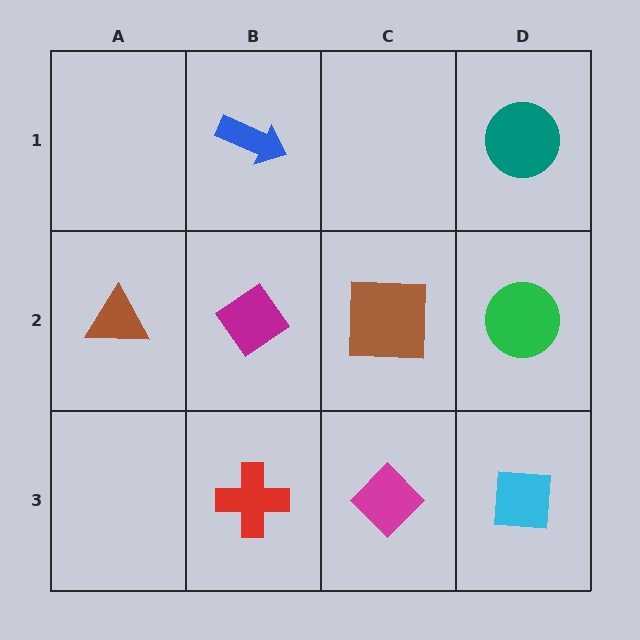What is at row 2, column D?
A green circle.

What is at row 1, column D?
A teal circle.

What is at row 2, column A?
A brown triangle.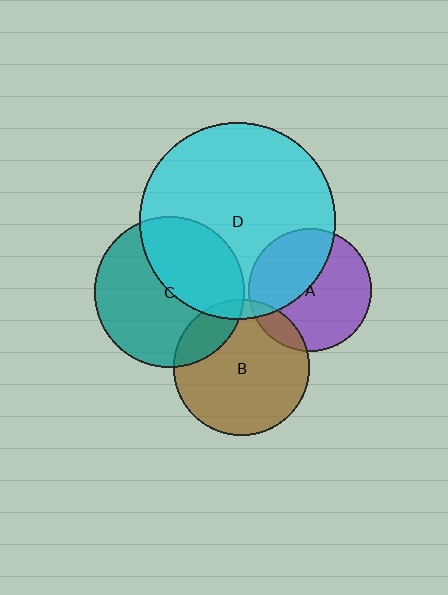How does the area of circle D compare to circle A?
Approximately 2.5 times.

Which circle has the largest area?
Circle D (cyan).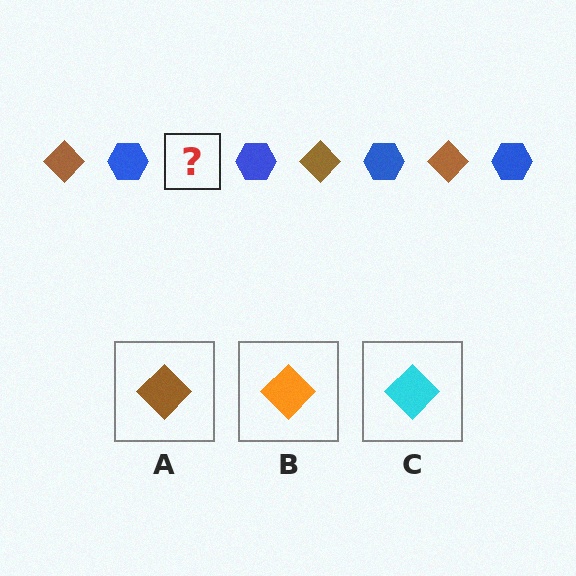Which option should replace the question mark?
Option A.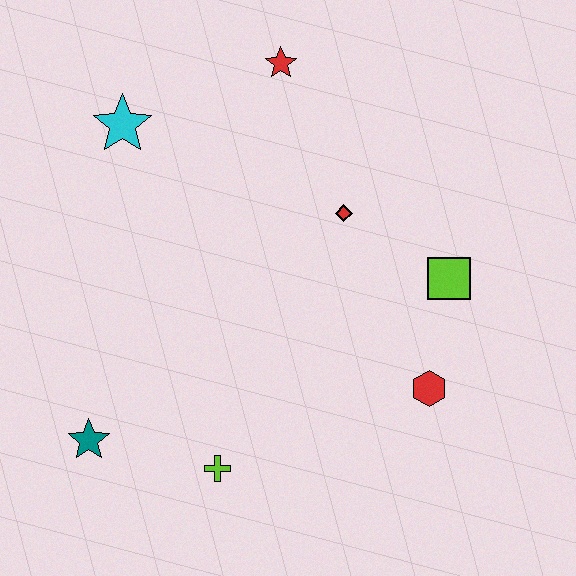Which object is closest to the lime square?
The red hexagon is closest to the lime square.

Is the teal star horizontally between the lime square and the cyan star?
No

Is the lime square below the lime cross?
No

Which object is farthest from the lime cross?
The red star is farthest from the lime cross.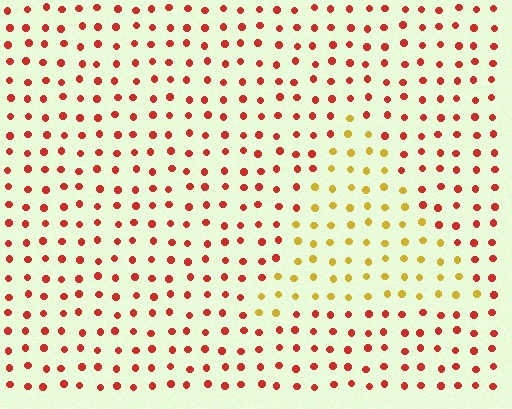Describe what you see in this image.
The image is filled with small red elements in a uniform arrangement. A triangle-shaped region is visible where the elements are tinted to a slightly different hue, forming a subtle color boundary.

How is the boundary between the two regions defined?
The boundary is defined purely by a slight shift in hue (about 48 degrees). Spacing, size, and orientation are identical on both sides.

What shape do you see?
I see a triangle.